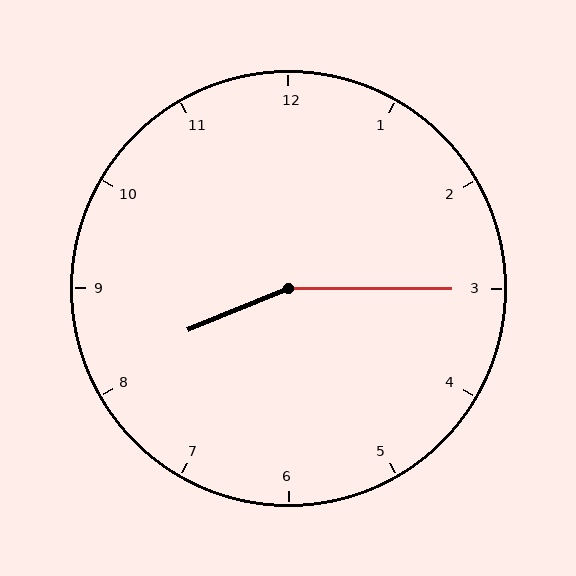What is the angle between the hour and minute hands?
Approximately 158 degrees.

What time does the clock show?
8:15.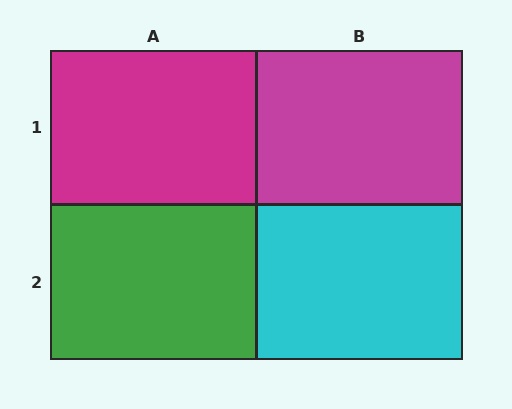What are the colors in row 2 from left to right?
Green, cyan.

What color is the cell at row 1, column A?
Magenta.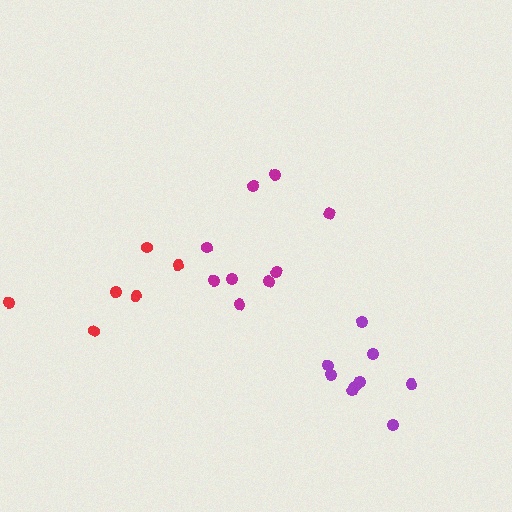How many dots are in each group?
Group 1: 9 dots, Group 2: 6 dots, Group 3: 9 dots (24 total).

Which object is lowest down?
The purple cluster is bottommost.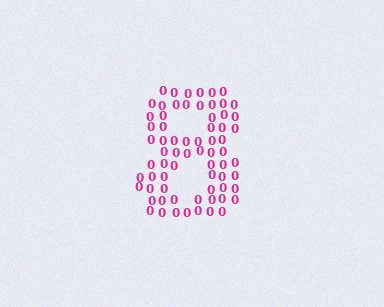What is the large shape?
The large shape is the digit 8.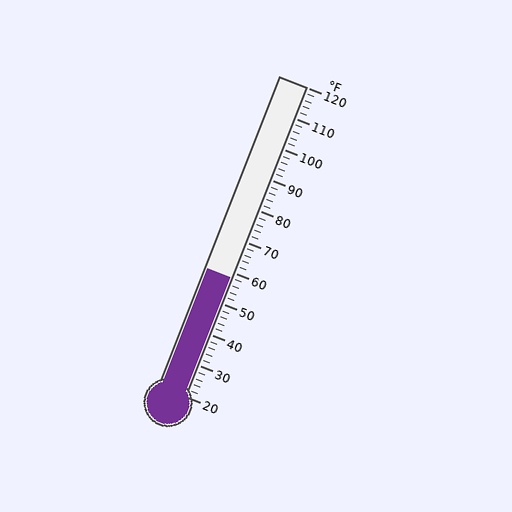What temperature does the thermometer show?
The thermometer shows approximately 58°F.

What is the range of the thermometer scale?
The thermometer scale ranges from 20°F to 120°F.